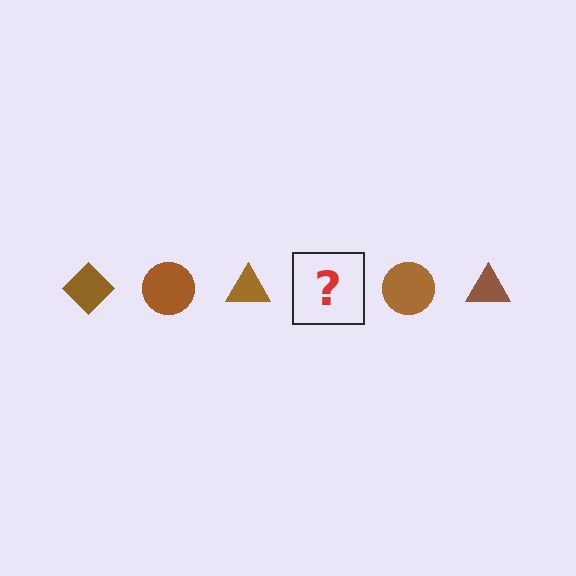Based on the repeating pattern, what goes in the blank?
The blank should be a brown diamond.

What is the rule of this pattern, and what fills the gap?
The rule is that the pattern cycles through diamond, circle, triangle shapes in brown. The gap should be filled with a brown diamond.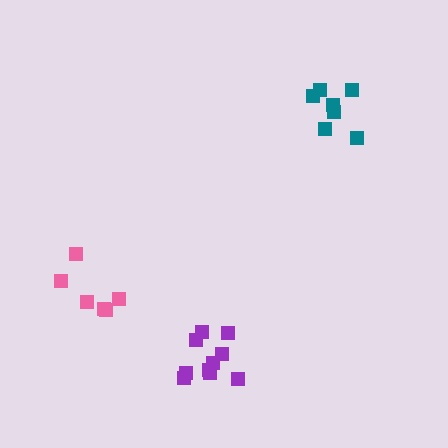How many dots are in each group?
Group 1: 6 dots, Group 2: 7 dots, Group 3: 10 dots (23 total).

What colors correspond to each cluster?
The clusters are colored: pink, teal, purple.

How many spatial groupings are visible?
There are 3 spatial groupings.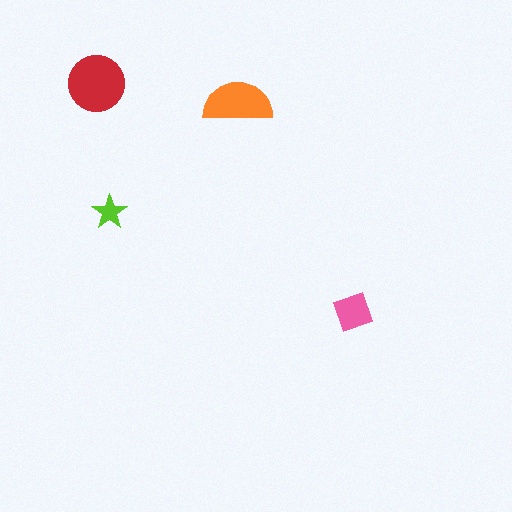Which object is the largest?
The red circle.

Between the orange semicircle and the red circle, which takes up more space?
The red circle.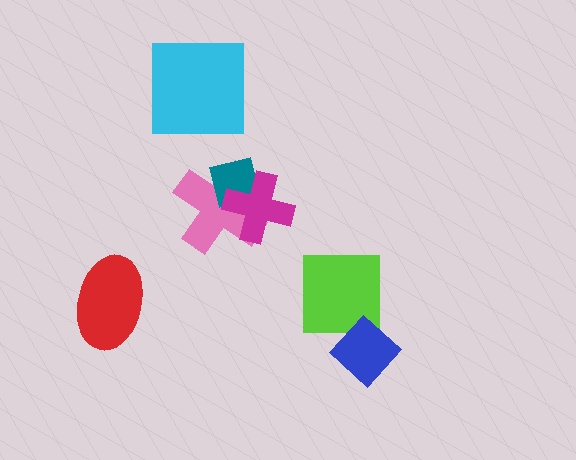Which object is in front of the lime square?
The blue diamond is in front of the lime square.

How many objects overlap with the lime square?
1 object overlaps with the lime square.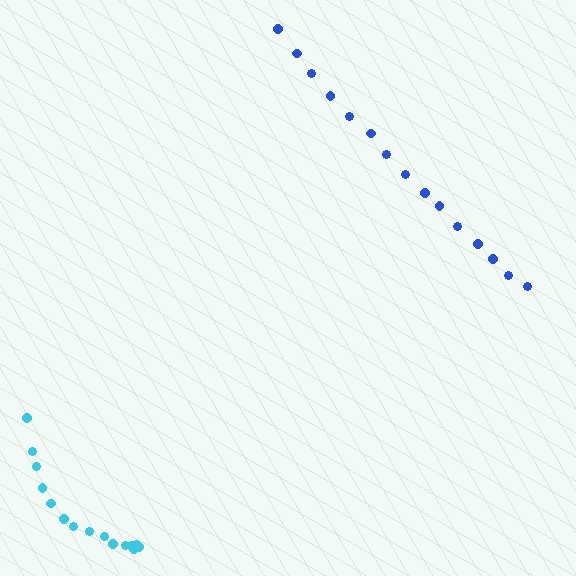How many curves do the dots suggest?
There are 2 distinct paths.